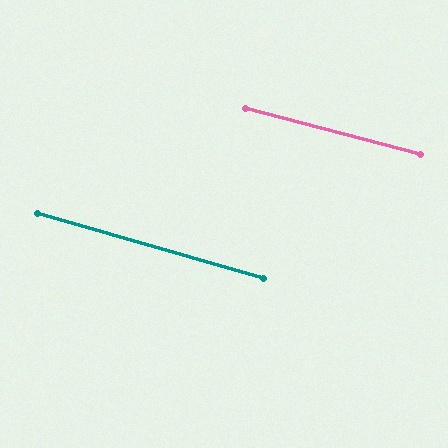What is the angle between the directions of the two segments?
Approximately 2 degrees.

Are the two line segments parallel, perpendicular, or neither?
Parallel — their directions differ by only 1.5°.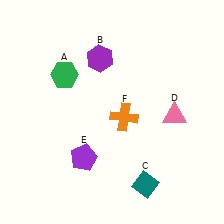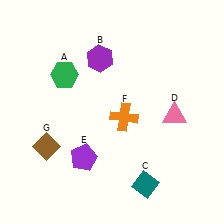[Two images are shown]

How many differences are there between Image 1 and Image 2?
There is 1 difference between the two images.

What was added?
A brown diamond (G) was added in Image 2.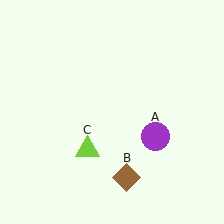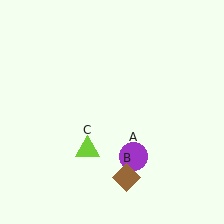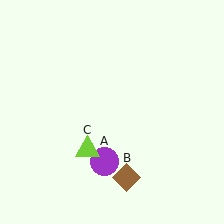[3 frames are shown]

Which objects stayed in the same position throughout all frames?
Brown diamond (object B) and lime triangle (object C) remained stationary.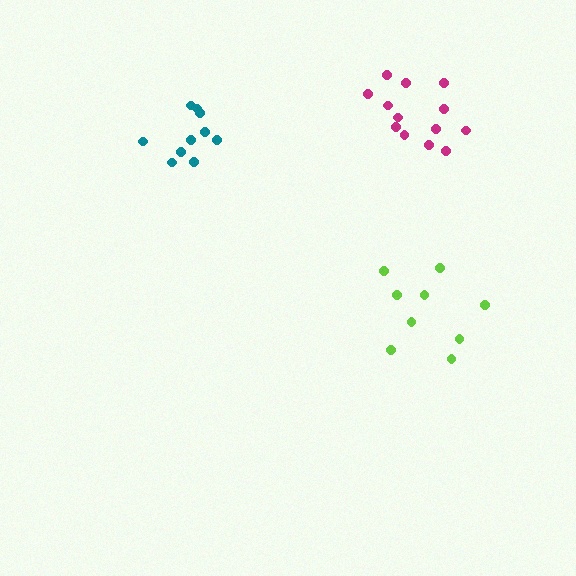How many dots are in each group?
Group 1: 9 dots, Group 2: 10 dots, Group 3: 13 dots (32 total).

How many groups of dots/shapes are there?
There are 3 groups.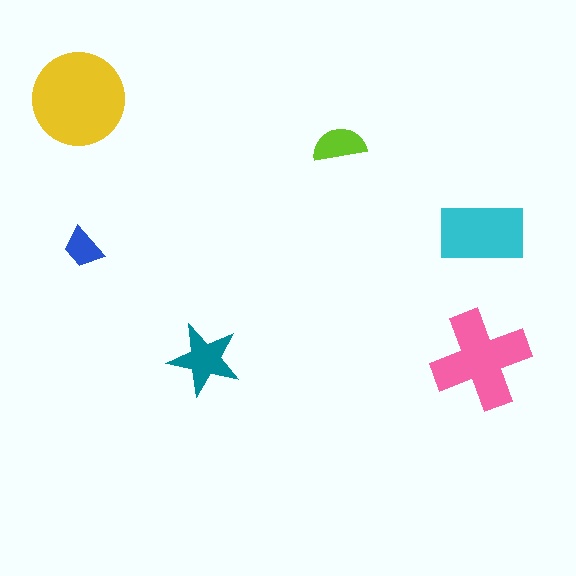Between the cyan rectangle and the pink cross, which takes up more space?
The pink cross.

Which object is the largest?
The yellow circle.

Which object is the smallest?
The blue trapezoid.